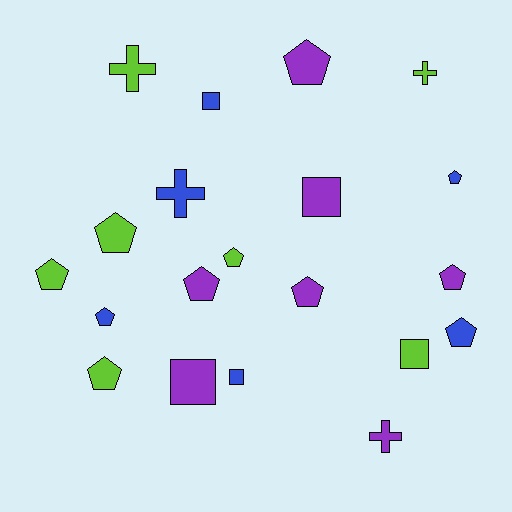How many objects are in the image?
There are 20 objects.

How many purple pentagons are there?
There are 4 purple pentagons.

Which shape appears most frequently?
Pentagon, with 11 objects.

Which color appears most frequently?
Purple, with 7 objects.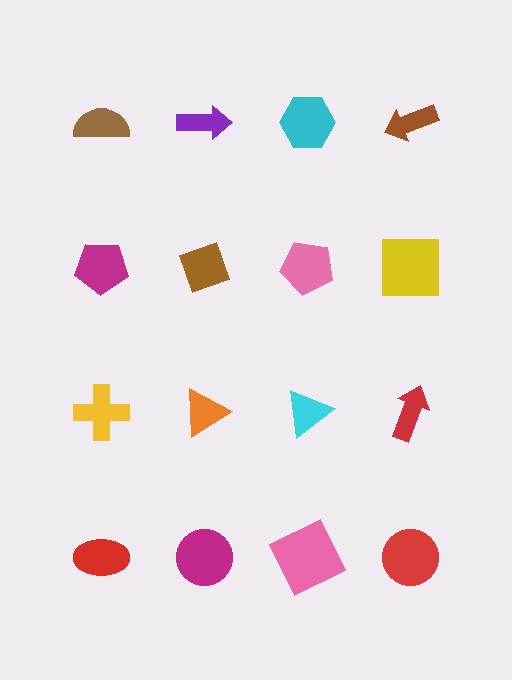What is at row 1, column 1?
A brown semicircle.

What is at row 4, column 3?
A pink square.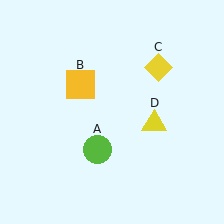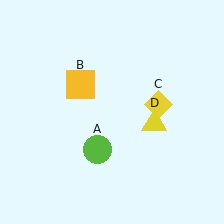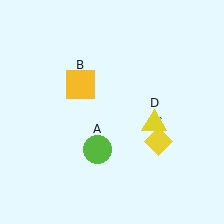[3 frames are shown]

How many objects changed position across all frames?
1 object changed position: yellow diamond (object C).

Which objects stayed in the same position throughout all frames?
Lime circle (object A) and yellow square (object B) and yellow triangle (object D) remained stationary.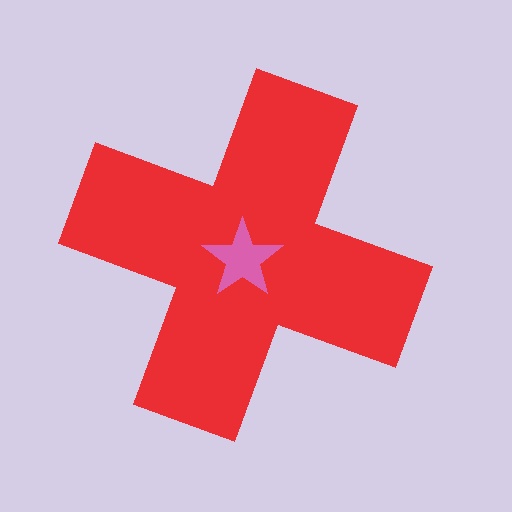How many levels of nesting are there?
2.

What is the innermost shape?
The pink star.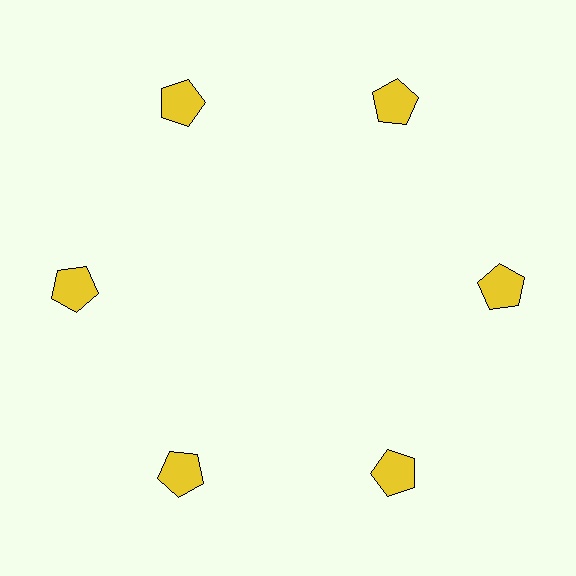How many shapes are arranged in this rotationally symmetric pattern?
There are 6 shapes, arranged in 6 groups of 1.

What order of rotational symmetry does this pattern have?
This pattern has 6-fold rotational symmetry.